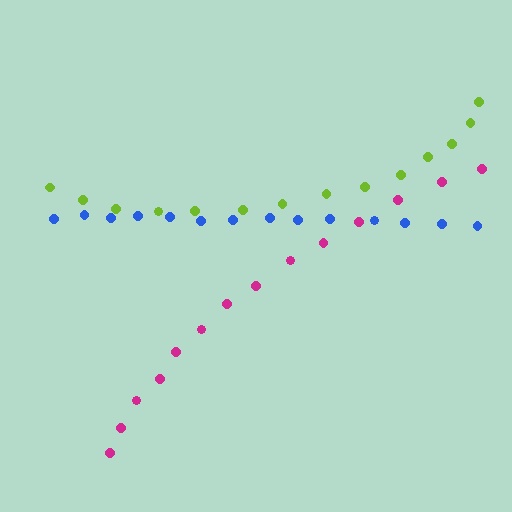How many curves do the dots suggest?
There are 3 distinct paths.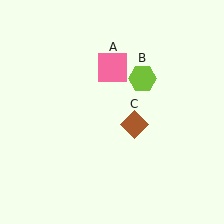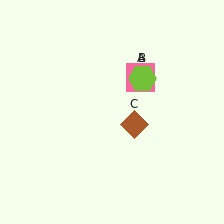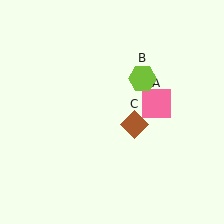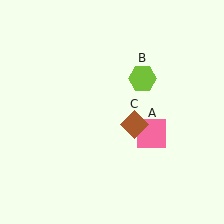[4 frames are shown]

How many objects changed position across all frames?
1 object changed position: pink square (object A).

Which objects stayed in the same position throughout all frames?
Lime hexagon (object B) and brown diamond (object C) remained stationary.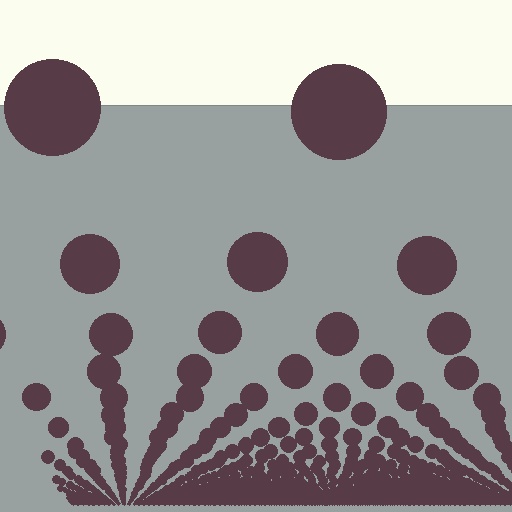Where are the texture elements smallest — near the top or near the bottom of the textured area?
Near the bottom.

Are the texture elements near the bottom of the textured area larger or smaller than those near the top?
Smaller. The gradient is inverted — elements near the bottom are smaller and denser.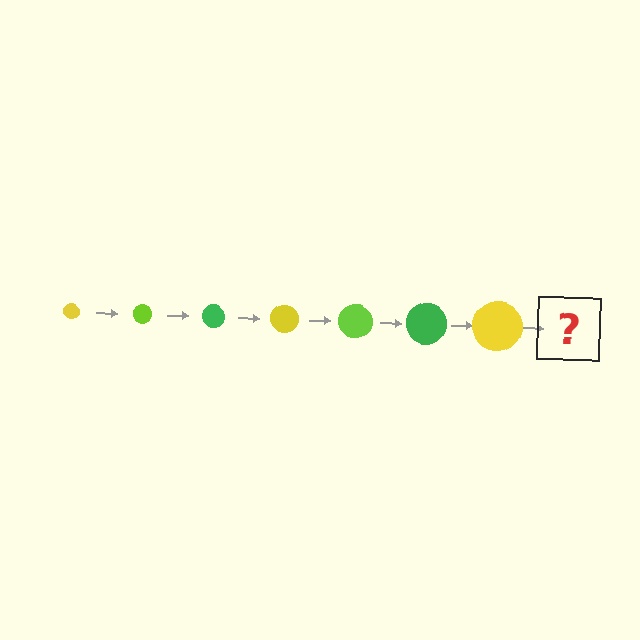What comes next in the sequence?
The next element should be a lime circle, larger than the previous one.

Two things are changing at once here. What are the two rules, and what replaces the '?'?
The two rules are that the circle grows larger each step and the color cycles through yellow, lime, and green. The '?' should be a lime circle, larger than the previous one.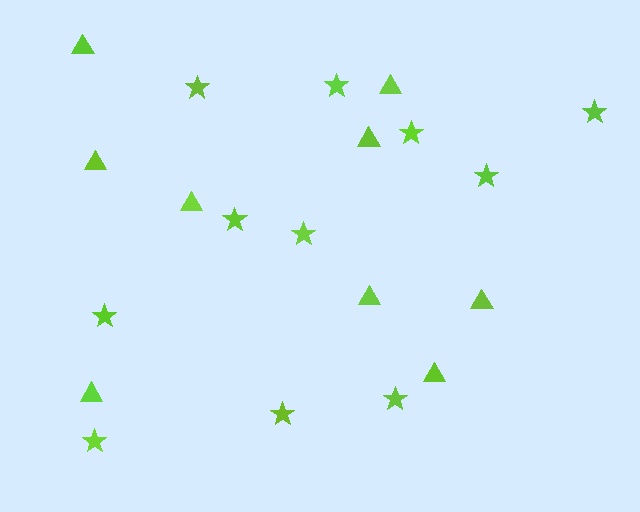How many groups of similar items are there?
There are 2 groups: one group of triangles (9) and one group of stars (11).